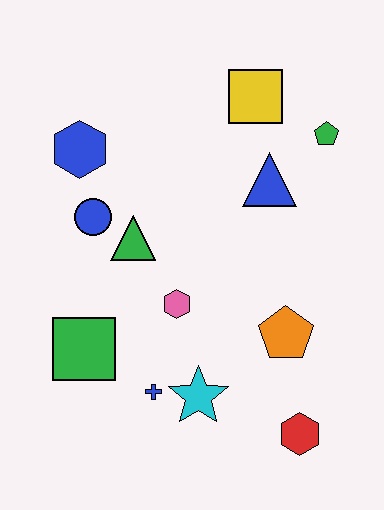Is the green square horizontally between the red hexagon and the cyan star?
No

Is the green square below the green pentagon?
Yes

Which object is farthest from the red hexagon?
The blue hexagon is farthest from the red hexagon.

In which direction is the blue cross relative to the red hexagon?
The blue cross is to the left of the red hexagon.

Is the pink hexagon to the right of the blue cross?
Yes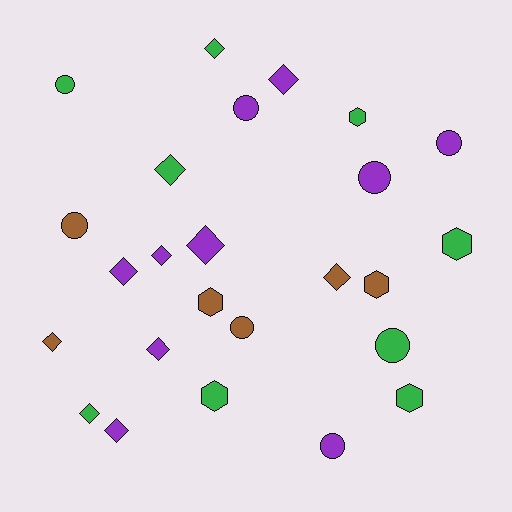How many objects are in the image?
There are 25 objects.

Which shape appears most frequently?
Diamond, with 11 objects.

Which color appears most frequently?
Purple, with 10 objects.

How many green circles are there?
There are 2 green circles.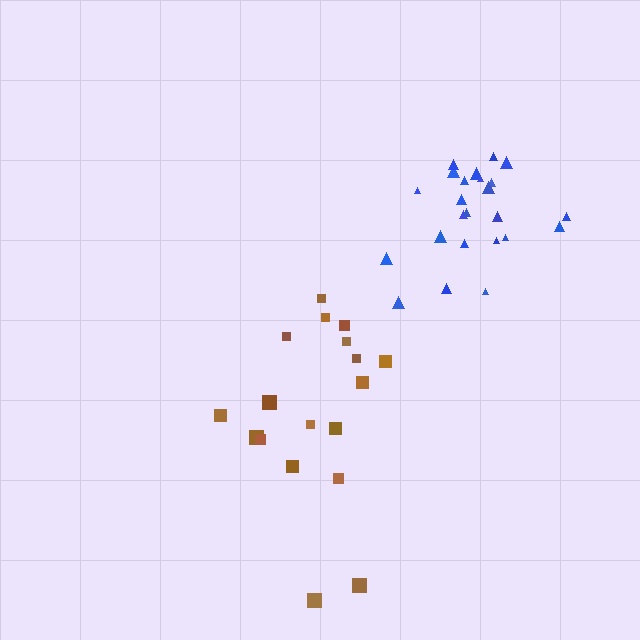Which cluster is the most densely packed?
Blue.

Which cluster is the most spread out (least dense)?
Brown.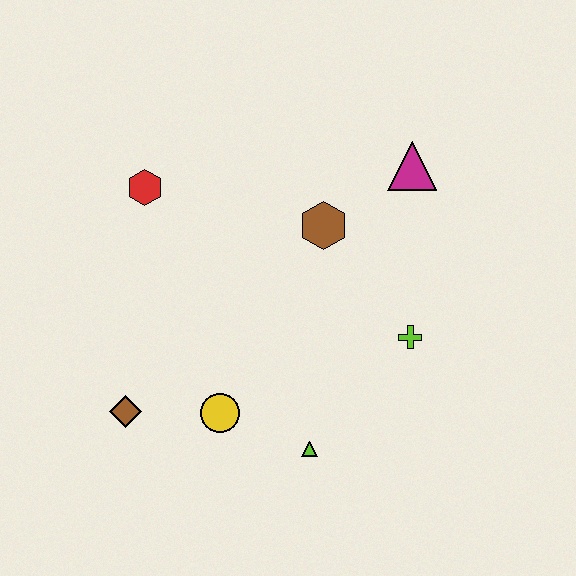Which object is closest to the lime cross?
The brown hexagon is closest to the lime cross.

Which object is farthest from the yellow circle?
The magenta triangle is farthest from the yellow circle.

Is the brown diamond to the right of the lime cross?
No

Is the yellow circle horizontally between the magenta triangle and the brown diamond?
Yes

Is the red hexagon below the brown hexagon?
No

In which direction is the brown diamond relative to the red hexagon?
The brown diamond is below the red hexagon.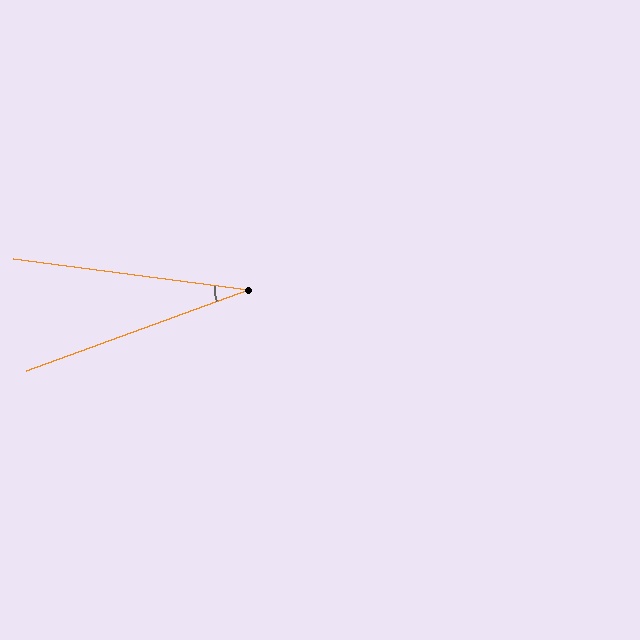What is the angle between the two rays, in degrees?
Approximately 27 degrees.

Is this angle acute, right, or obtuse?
It is acute.